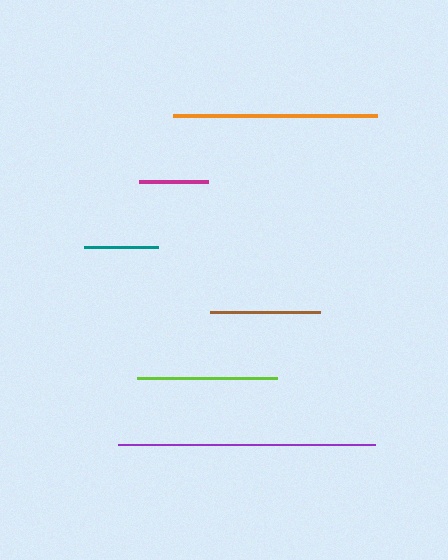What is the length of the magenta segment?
The magenta segment is approximately 69 pixels long.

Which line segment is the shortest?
The magenta line is the shortest at approximately 69 pixels.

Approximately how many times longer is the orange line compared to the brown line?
The orange line is approximately 1.9 times the length of the brown line.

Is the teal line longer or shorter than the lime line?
The lime line is longer than the teal line.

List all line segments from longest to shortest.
From longest to shortest: purple, orange, lime, brown, teal, magenta.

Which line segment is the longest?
The purple line is the longest at approximately 257 pixels.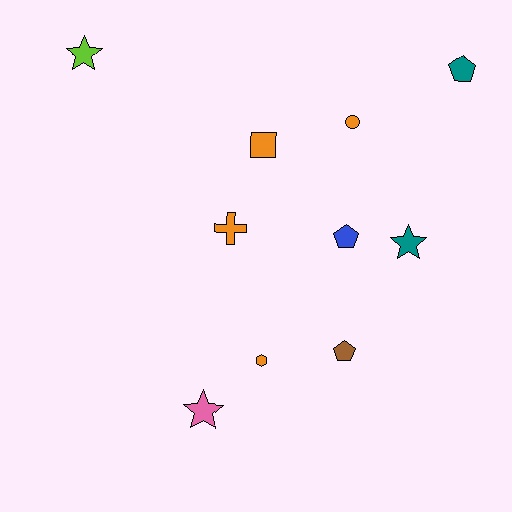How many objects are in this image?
There are 10 objects.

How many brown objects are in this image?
There is 1 brown object.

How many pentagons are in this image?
There are 3 pentagons.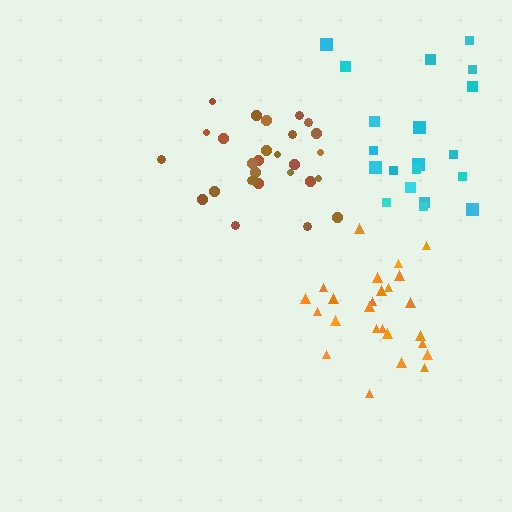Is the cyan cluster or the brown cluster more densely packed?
Brown.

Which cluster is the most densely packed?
Brown.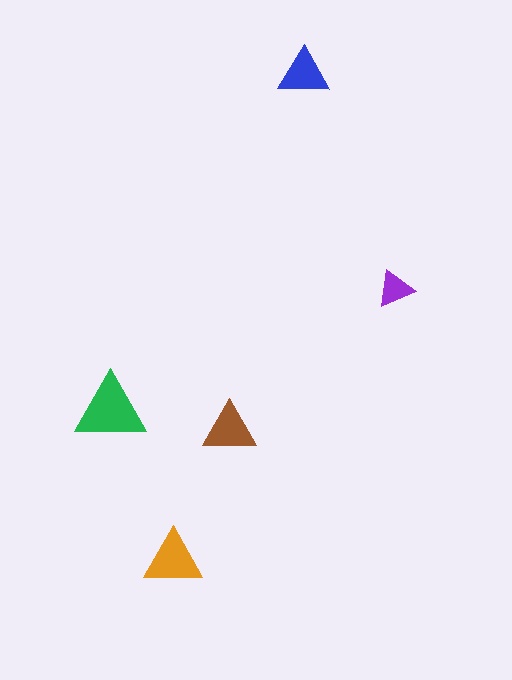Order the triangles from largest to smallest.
the green one, the orange one, the brown one, the blue one, the purple one.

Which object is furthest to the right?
The purple triangle is rightmost.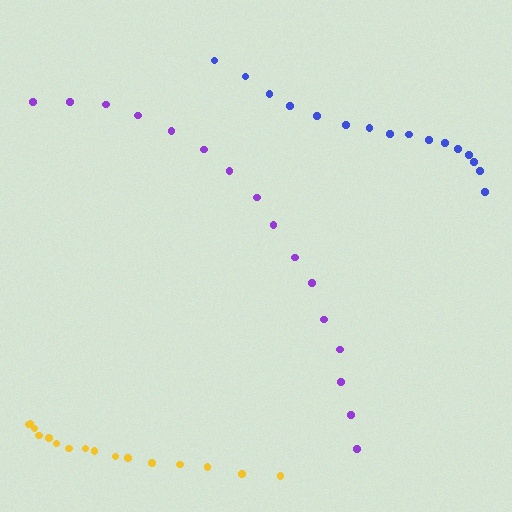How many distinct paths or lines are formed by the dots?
There are 3 distinct paths.